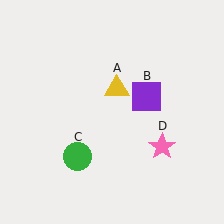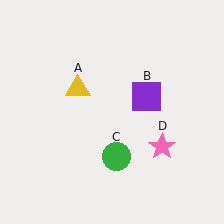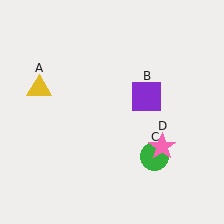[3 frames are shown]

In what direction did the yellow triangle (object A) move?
The yellow triangle (object A) moved left.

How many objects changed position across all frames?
2 objects changed position: yellow triangle (object A), green circle (object C).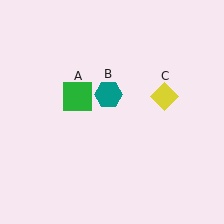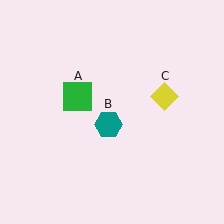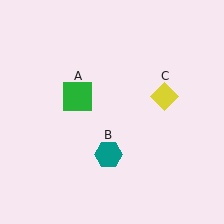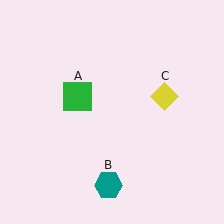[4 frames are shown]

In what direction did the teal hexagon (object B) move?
The teal hexagon (object B) moved down.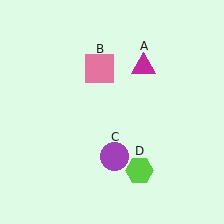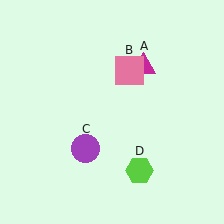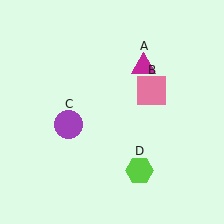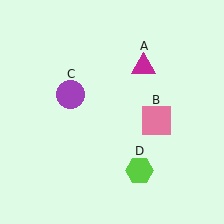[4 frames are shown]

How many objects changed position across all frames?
2 objects changed position: pink square (object B), purple circle (object C).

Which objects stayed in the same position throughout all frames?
Magenta triangle (object A) and lime hexagon (object D) remained stationary.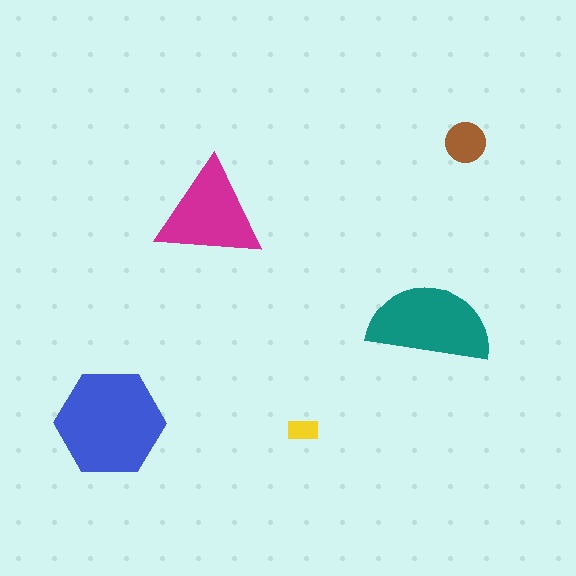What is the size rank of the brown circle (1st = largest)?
4th.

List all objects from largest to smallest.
The blue hexagon, the teal semicircle, the magenta triangle, the brown circle, the yellow rectangle.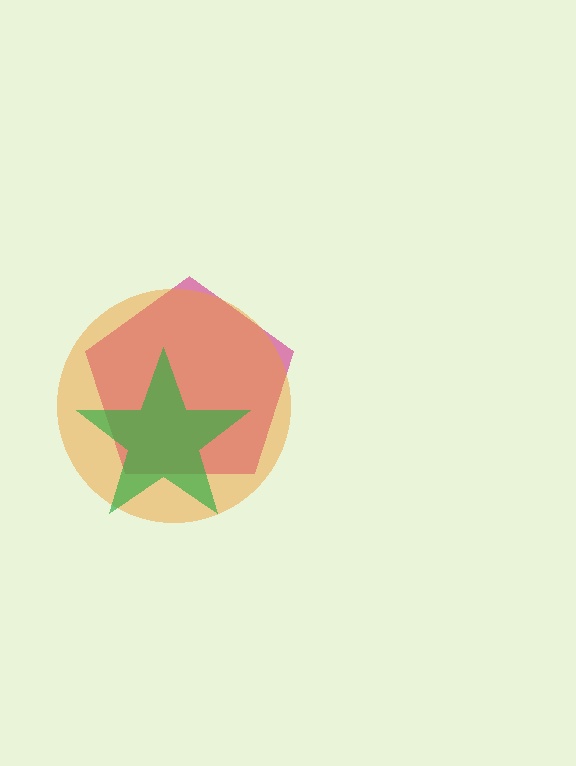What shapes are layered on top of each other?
The layered shapes are: a magenta pentagon, an orange circle, a green star.